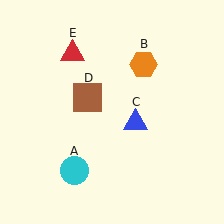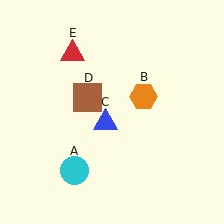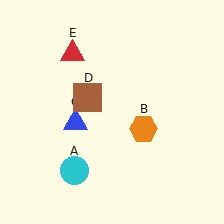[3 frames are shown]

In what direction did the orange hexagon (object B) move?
The orange hexagon (object B) moved down.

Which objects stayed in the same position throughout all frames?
Cyan circle (object A) and brown square (object D) and red triangle (object E) remained stationary.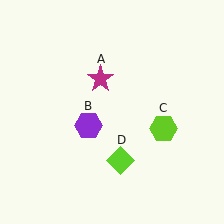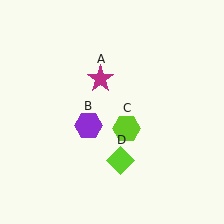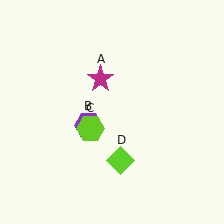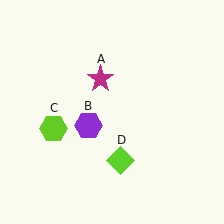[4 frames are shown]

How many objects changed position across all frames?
1 object changed position: lime hexagon (object C).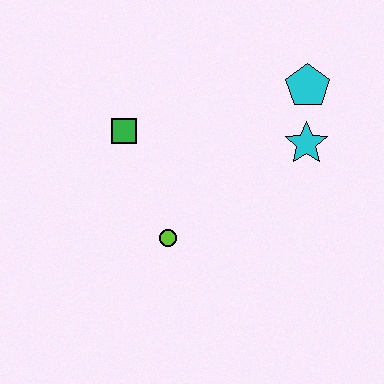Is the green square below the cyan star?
No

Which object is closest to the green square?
The lime circle is closest to the green square.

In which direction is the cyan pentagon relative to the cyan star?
The cyan pentagon is above the cyan star.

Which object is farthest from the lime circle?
The cyan pentagon is farthest from the lime circle.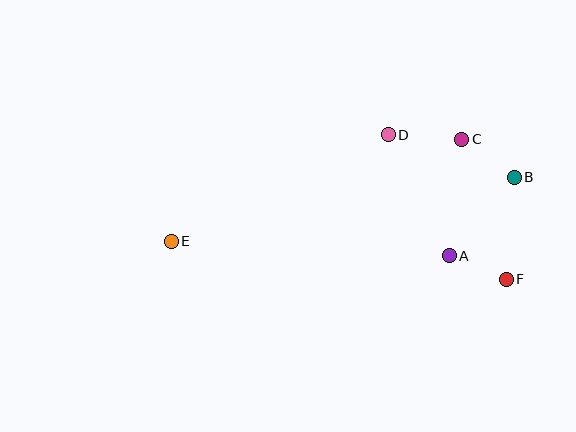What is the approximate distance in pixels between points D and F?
The distance between D and F is approximately 187 pixels.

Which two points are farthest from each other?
Points B and E are farthest from each other.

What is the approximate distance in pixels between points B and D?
The distance between B and D is approximately 133 pixels.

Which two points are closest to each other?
Points A and F are closest to each other.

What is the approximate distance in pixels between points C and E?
The distance between C and E is approximately 308 pixels.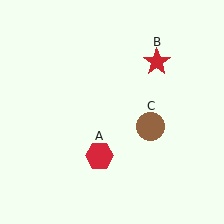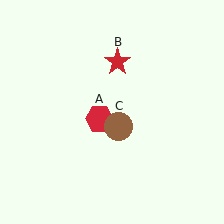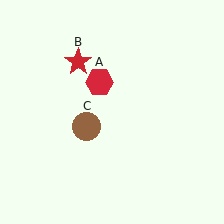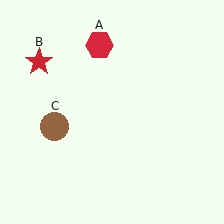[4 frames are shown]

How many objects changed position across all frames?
3 objects changed position: red hexagon (object A), red star (object B), brown circle (object C).